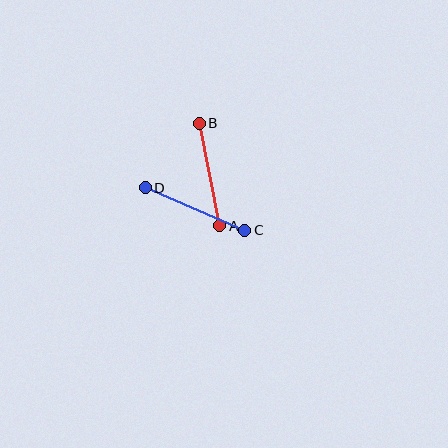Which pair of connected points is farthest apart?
Points C and D are farthest apart.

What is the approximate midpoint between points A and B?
The midpoint is at approximately (210, 175) pixels.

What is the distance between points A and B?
The distance is approximately 104 pixels.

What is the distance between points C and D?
The distance is approximately 108 pixels.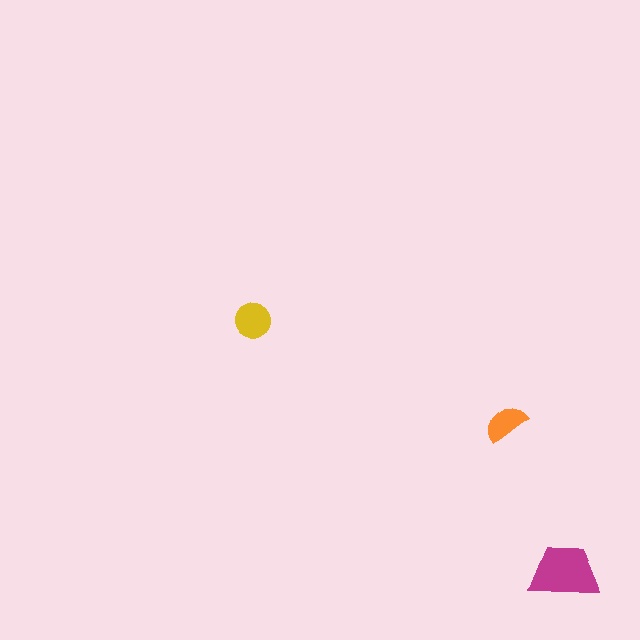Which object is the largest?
The magenta trapezoid.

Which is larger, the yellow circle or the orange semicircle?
The yellow circle.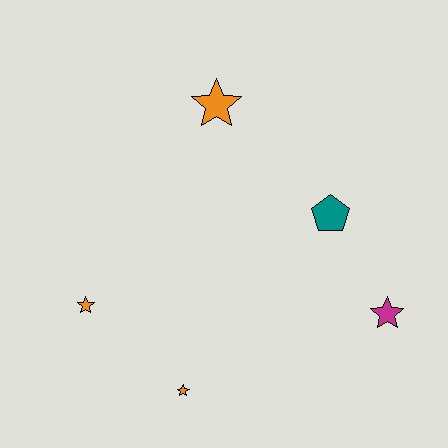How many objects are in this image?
There are 5 objects.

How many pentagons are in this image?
There is 1 pentagon.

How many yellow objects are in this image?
There are no yellow objects.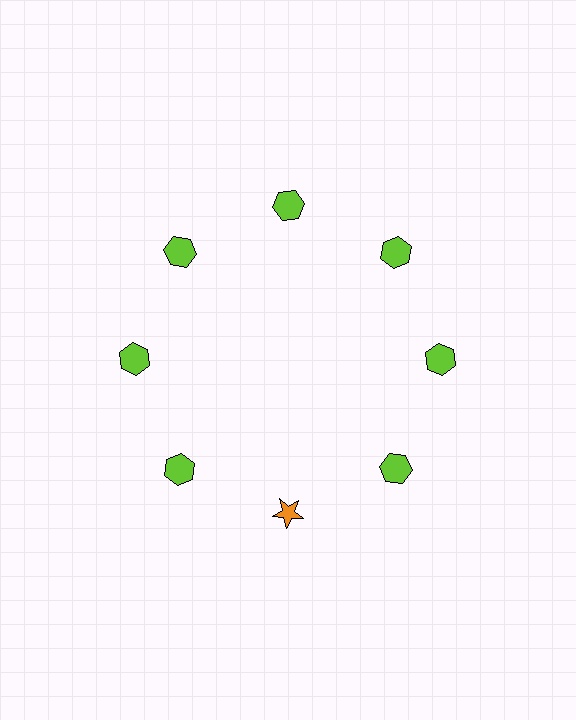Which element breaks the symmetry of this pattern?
The orange star at roughly the 6 o'clock position breaks the symmetry. All other shapes are lime hexagons.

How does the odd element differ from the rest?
It differs in both color (orange instead of lime) and shape (star instead of hexagon).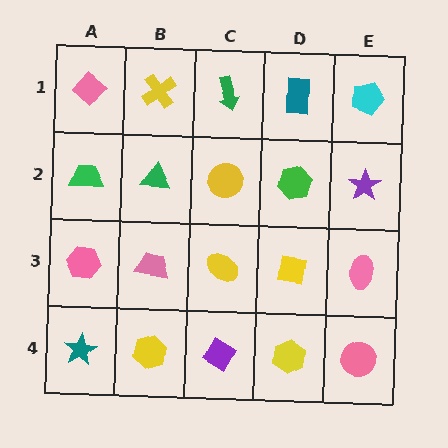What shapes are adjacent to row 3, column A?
A green trapezoid (row 2, column A), a teal star (row 4, column A), a pink trapezoid (row 3, column B).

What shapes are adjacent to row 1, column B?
A green triangle (row 2, column B), a pink diamond (row 1, column A), a green arrow (row 1, column C).